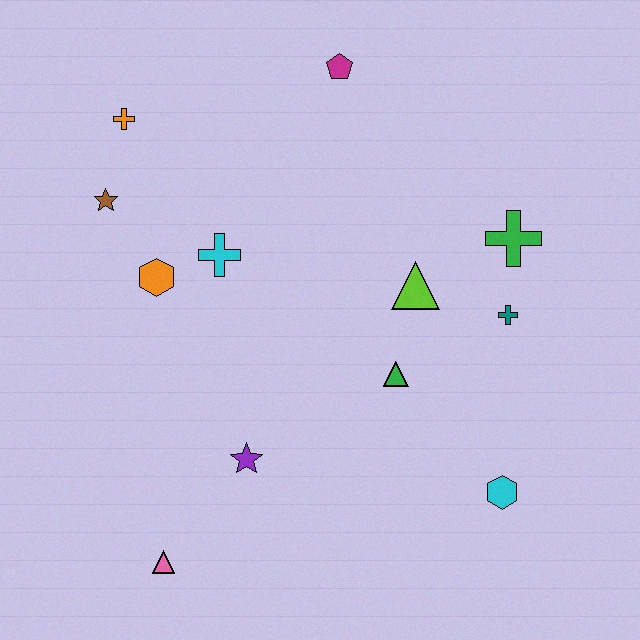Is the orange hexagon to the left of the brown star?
No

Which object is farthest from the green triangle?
The orange cross is farthest from the green triangle.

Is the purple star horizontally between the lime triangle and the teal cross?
No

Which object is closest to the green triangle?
The lime triangle is closest to the green triangle.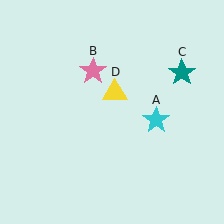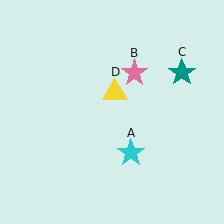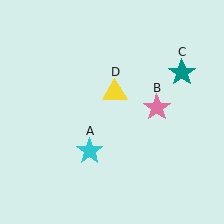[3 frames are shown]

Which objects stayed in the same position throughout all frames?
Teal star (object C) and yellow triangle (object D) remained stationary.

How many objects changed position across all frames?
2 objects changed position: cyan star (object A), pink star (object B).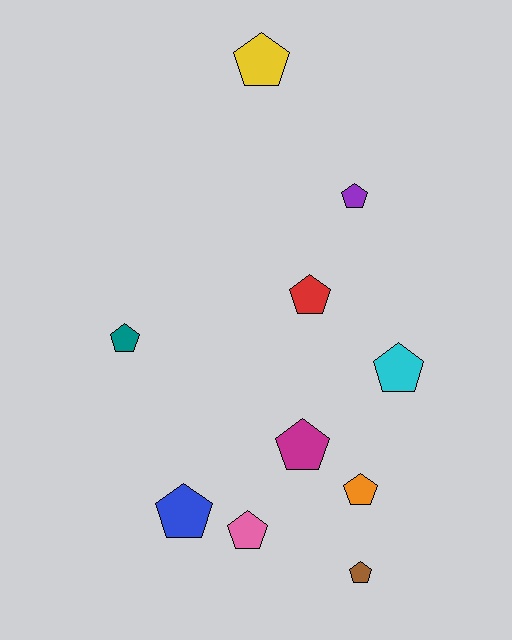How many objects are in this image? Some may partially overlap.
There are 10 objects.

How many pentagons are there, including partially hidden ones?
There are 10 pentagons.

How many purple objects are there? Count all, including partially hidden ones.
There is 1 purple object.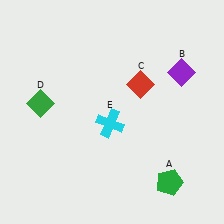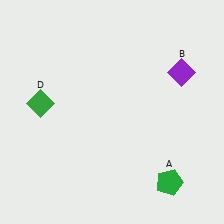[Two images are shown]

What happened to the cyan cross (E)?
The cyan cross (E) was removed in Image 2. It was in the bottom-left area of Image 1.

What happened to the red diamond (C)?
The red diamond (C) was removed in Image 2. It was in the top-right area of Image 1.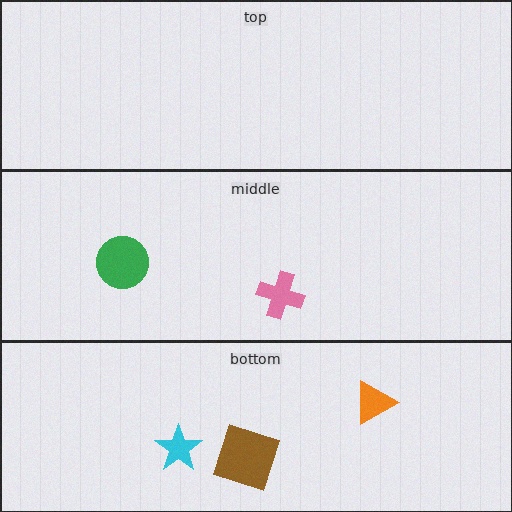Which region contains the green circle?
The middle region.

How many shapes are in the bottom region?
3.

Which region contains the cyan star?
The bottom region.